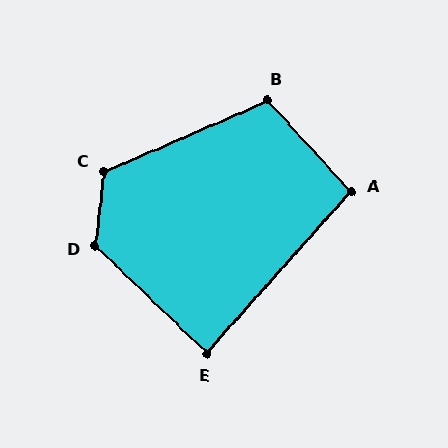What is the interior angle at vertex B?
Approximately 109 degrees (obtuse).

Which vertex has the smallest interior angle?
E, at approximately 88 degrees.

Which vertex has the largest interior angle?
D, at approximately 127 degrees.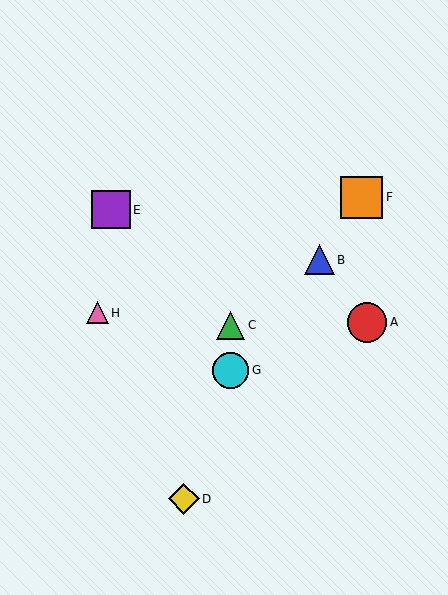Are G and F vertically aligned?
No, G is at x≈231 and F is at x≈362.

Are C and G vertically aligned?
Yes, both are at x≈231.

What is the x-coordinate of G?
Object G is at x≈231.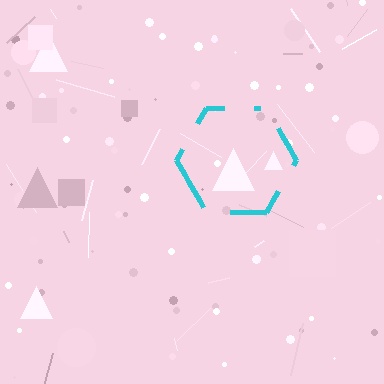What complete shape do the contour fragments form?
The contour fragments form a hexagon.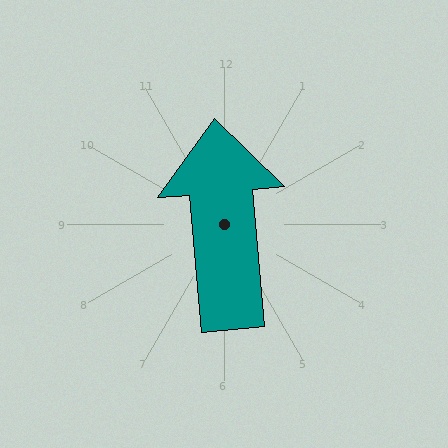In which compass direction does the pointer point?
North.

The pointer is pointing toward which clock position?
Roughly 12 o'clock.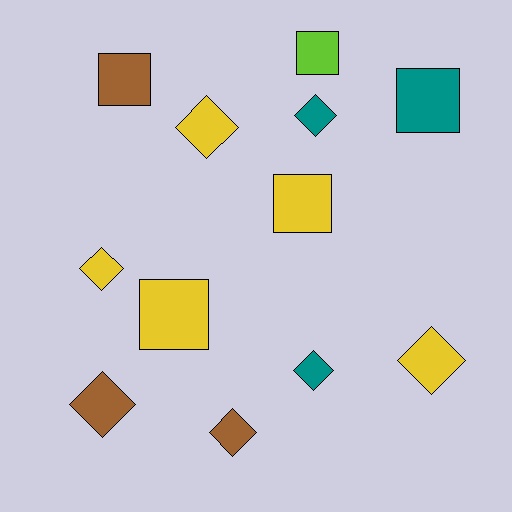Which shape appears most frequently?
Diamond, with 7 objects.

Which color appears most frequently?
Yellow, with 5 objects.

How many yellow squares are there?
There are 2 yellow squares.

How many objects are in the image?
There are 12 objects.